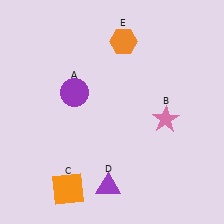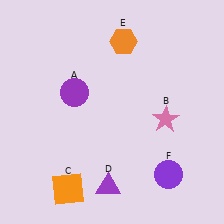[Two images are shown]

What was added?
A purple circle (F) was added in Image 2.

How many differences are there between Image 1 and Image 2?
There is 1 difference between the two images.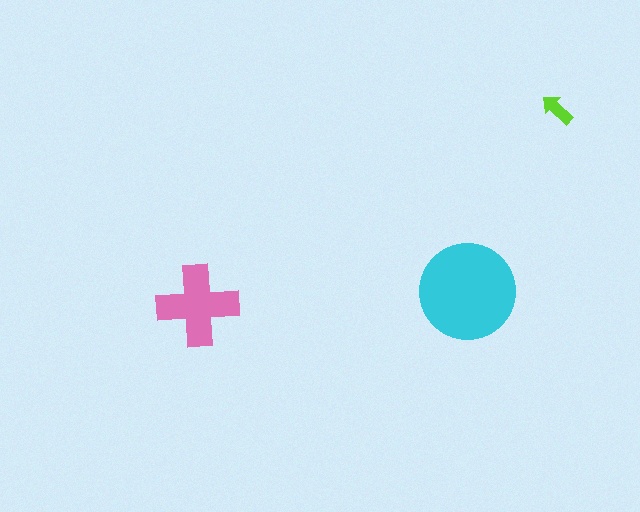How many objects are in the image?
There are 3 objects in the image.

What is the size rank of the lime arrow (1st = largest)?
3rd.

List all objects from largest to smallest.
The cyan circle, the pink cross, the lime arrow.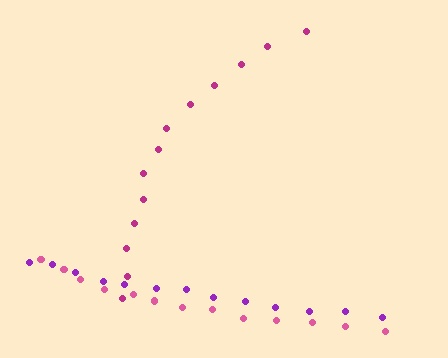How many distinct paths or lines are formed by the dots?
There are 3 distinct paths.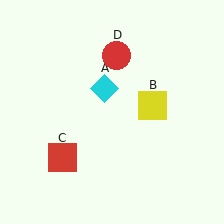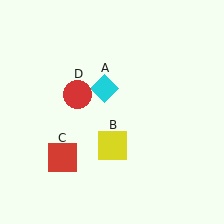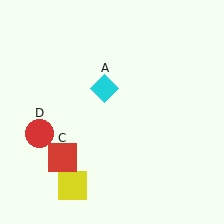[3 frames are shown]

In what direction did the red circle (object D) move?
The red circle (object D) moved down and to the left.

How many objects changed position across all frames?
2 objects changed position: yellow square (object B), red circle (object D).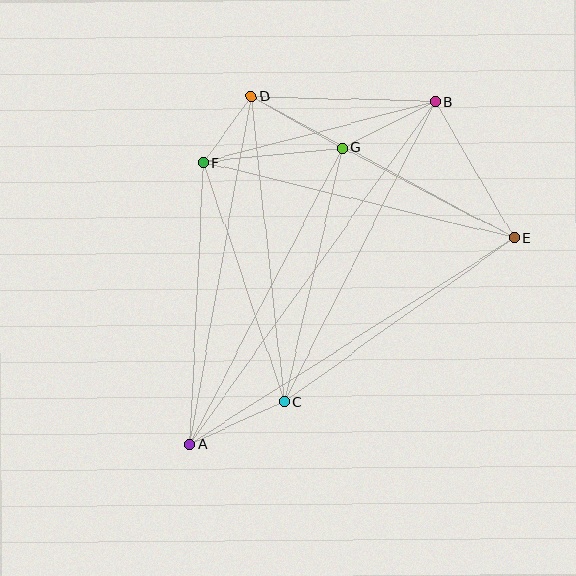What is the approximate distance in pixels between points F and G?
The distance between F and G is approximately 140 pixels.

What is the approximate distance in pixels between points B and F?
The distance between B and F is approximately 239 pixels.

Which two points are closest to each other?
Points D and F are closest to each other.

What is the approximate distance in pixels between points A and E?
The distance between A and E is approximately 384 pixels.